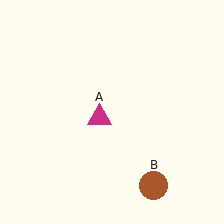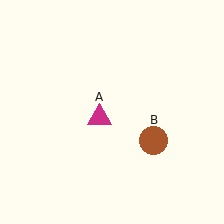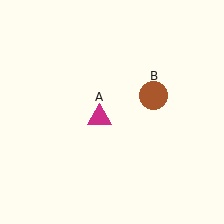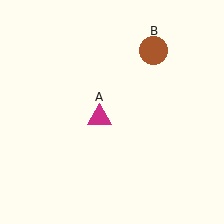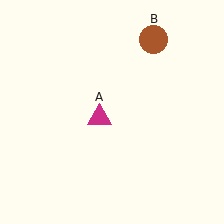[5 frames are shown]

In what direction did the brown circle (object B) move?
The brown circle (object B) moved up.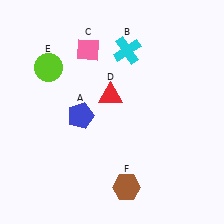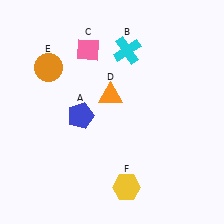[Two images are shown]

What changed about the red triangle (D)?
In Image 1, D is red. In Image 2, it changed to orange.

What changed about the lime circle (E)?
In Image 1, E is lime. In Image 2, it changed to orange.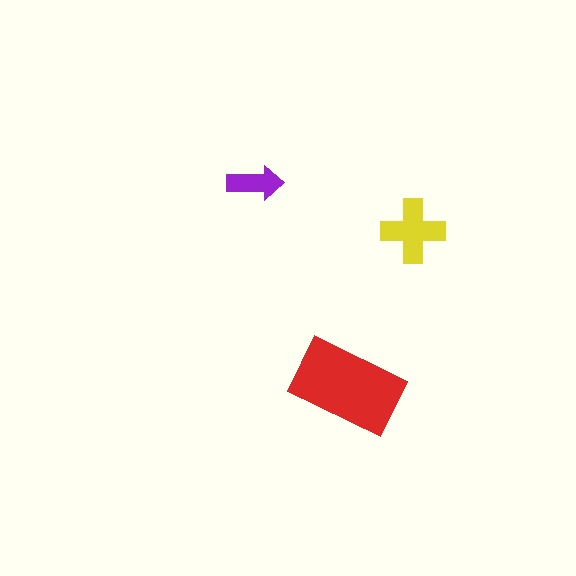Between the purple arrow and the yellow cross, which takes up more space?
The yellow cross.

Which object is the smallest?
The purple arrow.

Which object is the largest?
The red rectangle.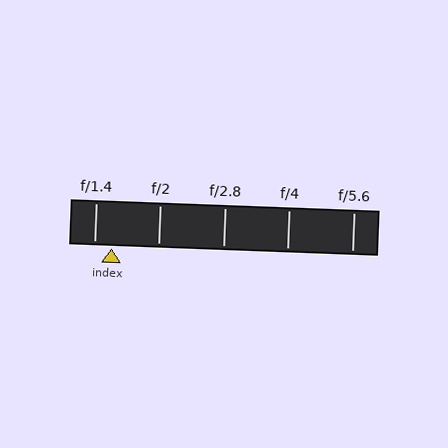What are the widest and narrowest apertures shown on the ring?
The widest aperture shown is f/1.4 and the narrowest is f/5.6.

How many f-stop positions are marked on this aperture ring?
There are 5 f-stop positions marked.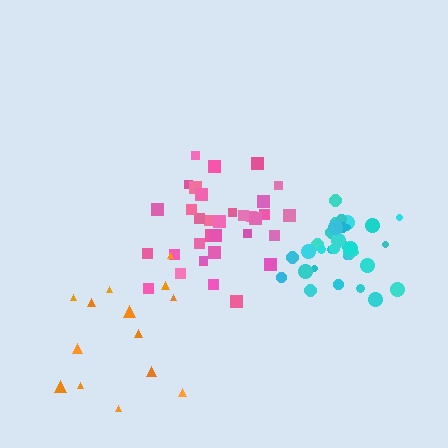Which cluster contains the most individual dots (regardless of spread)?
Pink (35).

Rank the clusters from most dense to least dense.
cyan, pink, orange.